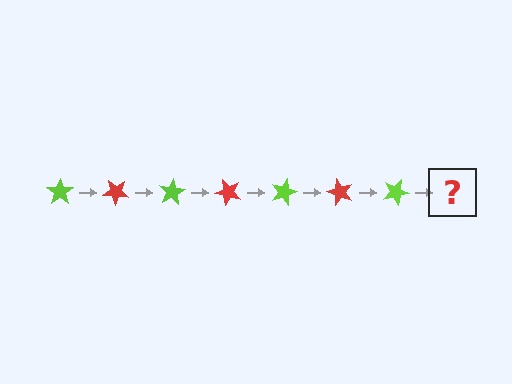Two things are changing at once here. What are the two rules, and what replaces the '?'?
The two rules are that it rotates 40 degrees each step and the color cycles through lime and red. The '?' should be a red star, rotated 280 degrees from the start.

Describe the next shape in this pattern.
It should be a red star, rotated 280 degrees from the start.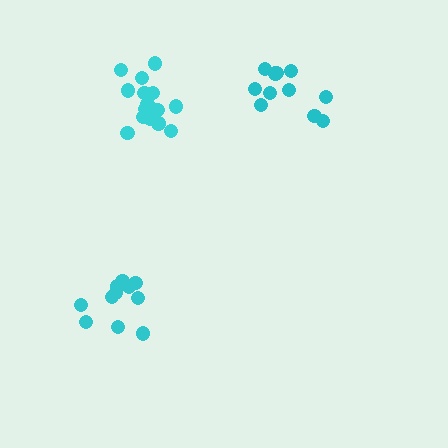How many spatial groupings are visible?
There are 3 spatial groupings.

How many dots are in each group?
Group 1: 11 dots, Group 2: 15 dots, Group 3: 11 dots (37 total).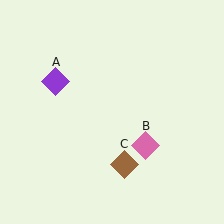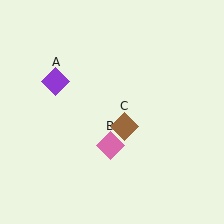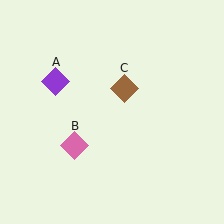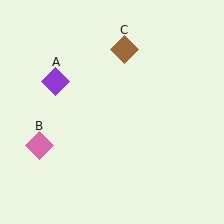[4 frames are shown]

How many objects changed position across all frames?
2 objects changed position: pink diamond (object B), brown diamond (object C).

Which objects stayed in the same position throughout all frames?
Purple diamond (object A) remained stationary.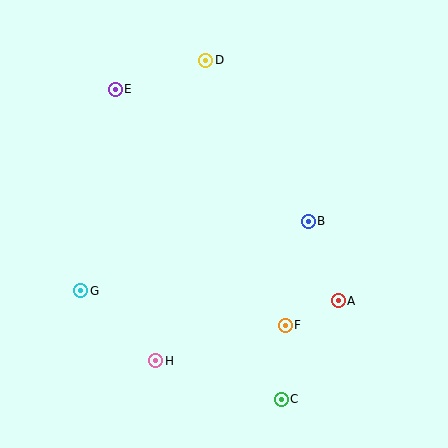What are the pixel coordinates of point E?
Point E is at (115, 89).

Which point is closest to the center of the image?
Point B at (308, 221) is closest to the center.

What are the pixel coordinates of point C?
Point C is at (281, 399).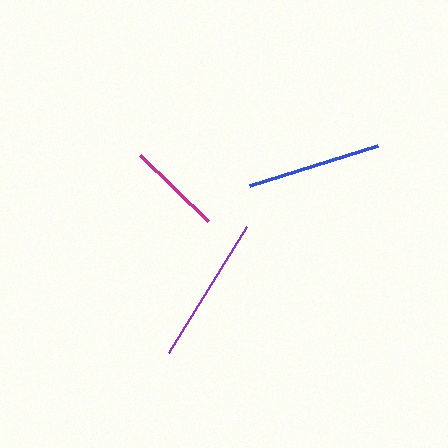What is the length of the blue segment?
The blue segment is approximately 135 pixels long.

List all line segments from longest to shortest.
From longest to shortest: purple, blue, magenta.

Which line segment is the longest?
The purple line is the longest at approximately 148 pixels.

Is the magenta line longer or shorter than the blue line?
The blue line is longer than the magenta line.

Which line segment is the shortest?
The magenta line is the shortest at approximately 95 pixels.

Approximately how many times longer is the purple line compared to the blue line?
The purple line is approximately 1.1 times the length of the blue line.